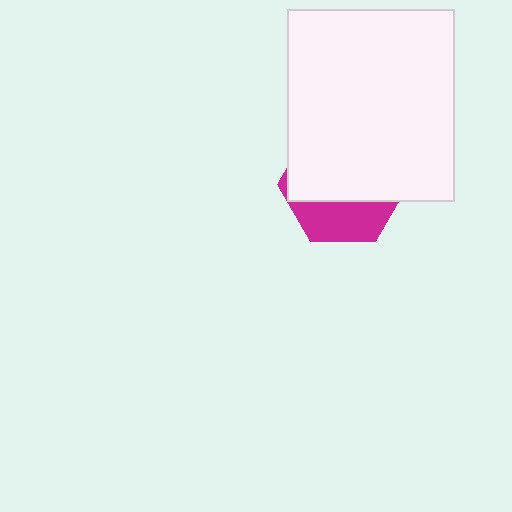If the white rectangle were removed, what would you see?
You would see the complete magenta hexagon.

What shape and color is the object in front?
The object in front is a white rectangle.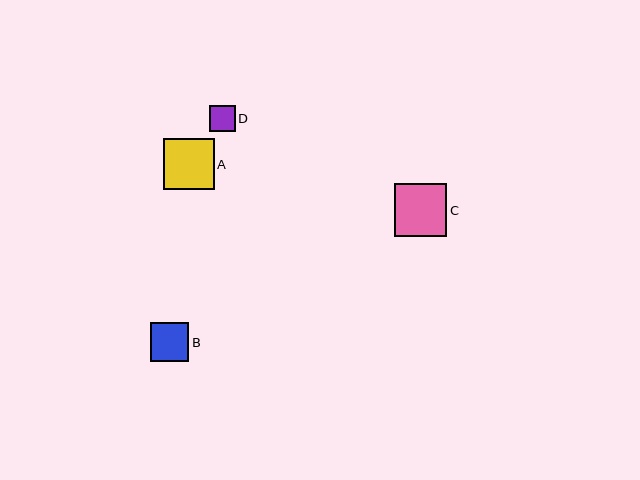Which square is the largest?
Square C is the largest with a size of approximately 53 pixels.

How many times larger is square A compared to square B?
Square A is approximately 1.3 times the size of square B.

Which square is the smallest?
Square D is the smallest with a size of approximately 26 pixels.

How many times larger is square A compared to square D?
Square A is approximately 1.9 times the size of square D.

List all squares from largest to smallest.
From largest to smallest: C, A, B, D.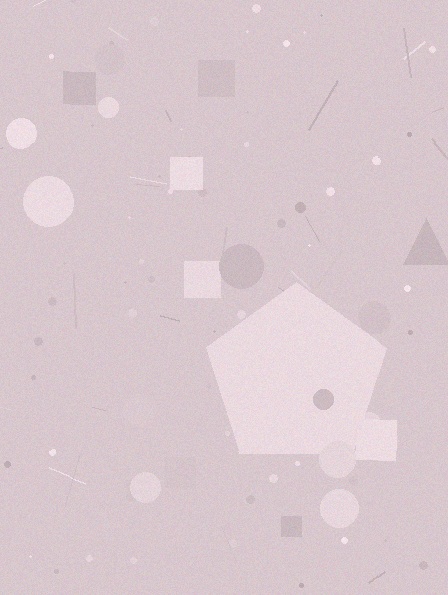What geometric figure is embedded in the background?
A pentagon is embedded in the background.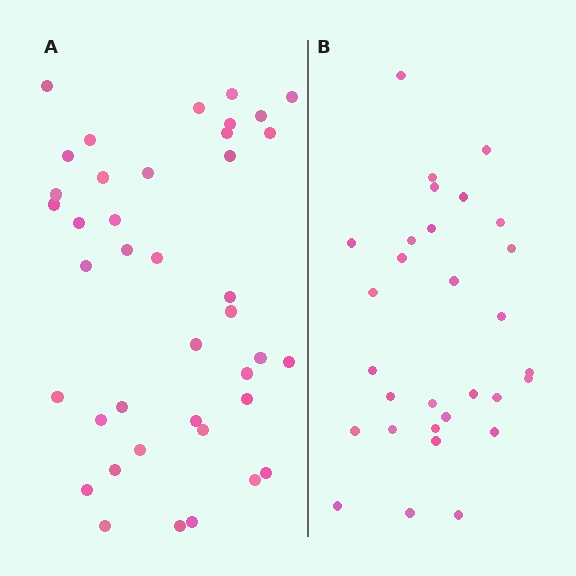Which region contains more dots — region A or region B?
Region A (the left region) has more dots.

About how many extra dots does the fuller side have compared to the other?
Region A has roughly 10 or so more dots than region B.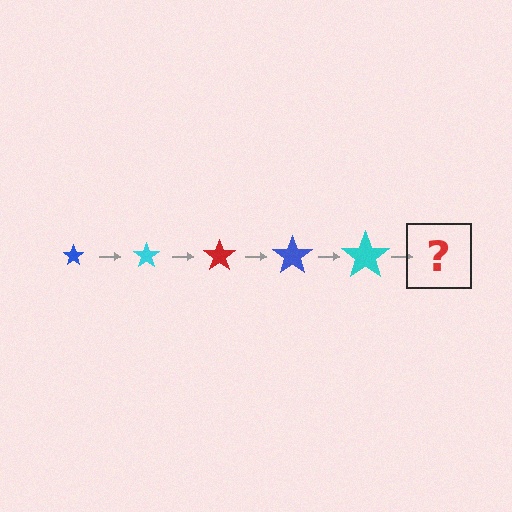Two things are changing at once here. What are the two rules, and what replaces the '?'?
The two rules are that the star grows larger each step and the color cycles through blue, cyan, and red. The '?' should be a red star, larger than the previous one.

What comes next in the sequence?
The next element should be a red star, larger than the previous one.